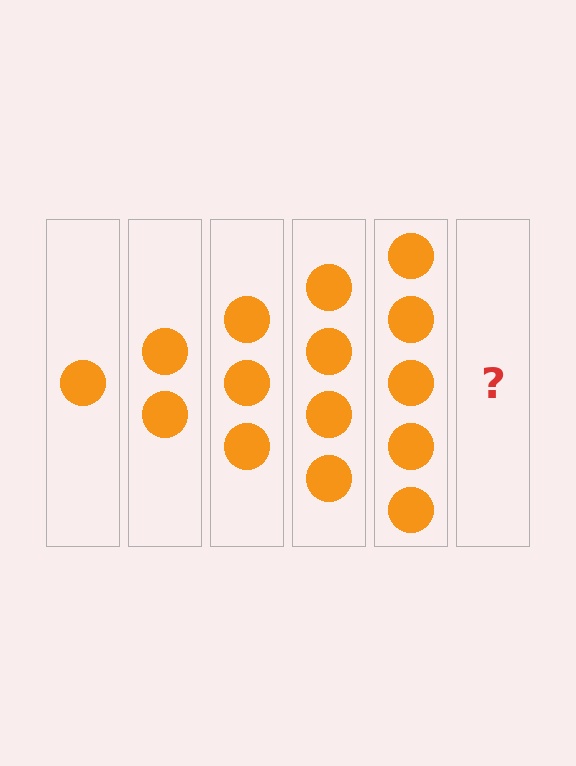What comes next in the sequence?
The next element should be 6 circles.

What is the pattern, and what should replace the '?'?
The pattern is that each step adds one more circle. The '?' should be 6 circles.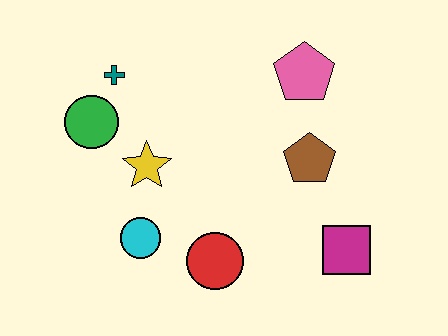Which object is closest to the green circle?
The teal cross is closest to the green circle.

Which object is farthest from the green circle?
The magenta square is farthest from the green circle.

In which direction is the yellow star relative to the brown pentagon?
The yellow star is to the left of the brown pentagon.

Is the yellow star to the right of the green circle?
Yes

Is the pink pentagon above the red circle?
Yes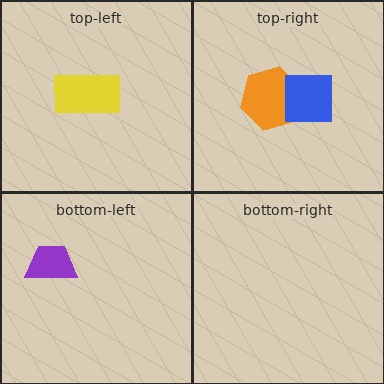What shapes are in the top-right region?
The orange hexagon, the blue square.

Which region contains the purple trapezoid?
The bottom-left region.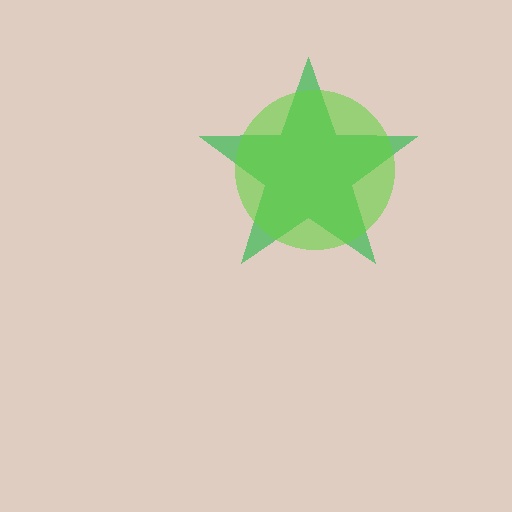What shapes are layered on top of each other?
The layered shapes are: a green star, a lime circle.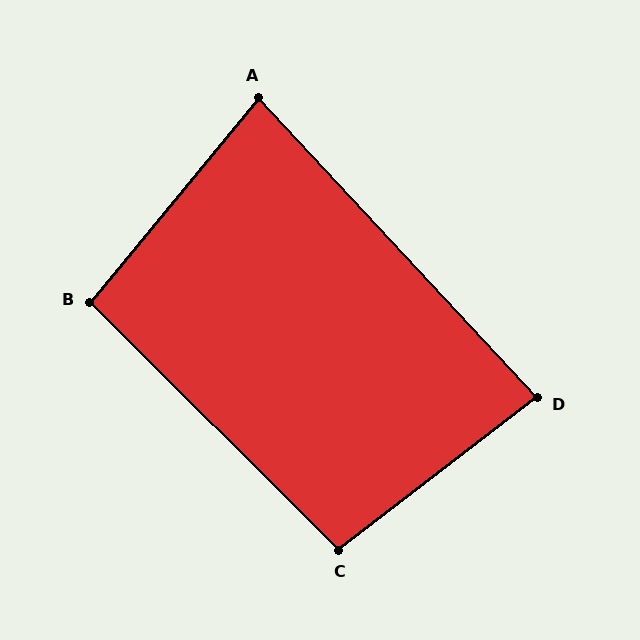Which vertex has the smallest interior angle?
A, at approximately 82 degrees.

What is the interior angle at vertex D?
Approximately 85 degrees (acute).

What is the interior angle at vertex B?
Approximately 95 degrees (obtuse).